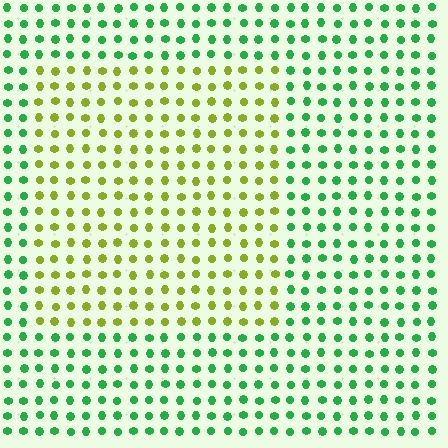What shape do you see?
I see a rectangle.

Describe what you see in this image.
The image is filled with small green elements in a uniform arrangement. A rectangle-shaped region is visible where the elements are tinted to a slightly different hue, forming a subtle color boundary.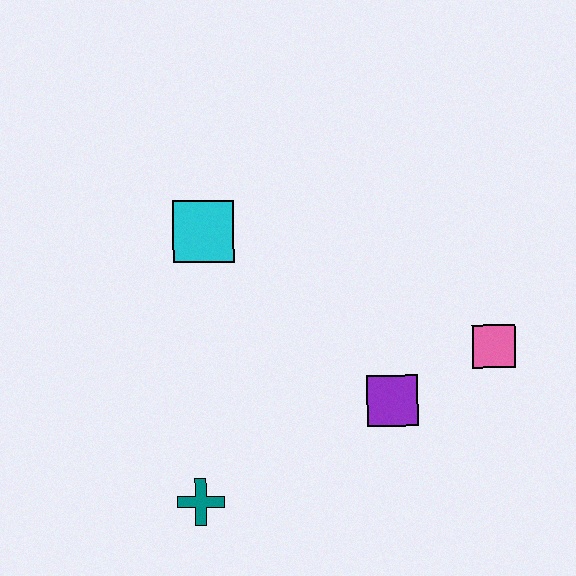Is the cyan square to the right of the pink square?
No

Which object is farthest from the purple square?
The cyan square is farthest from the purple square.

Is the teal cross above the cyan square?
No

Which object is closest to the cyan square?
The purple square is closest to the cyan square.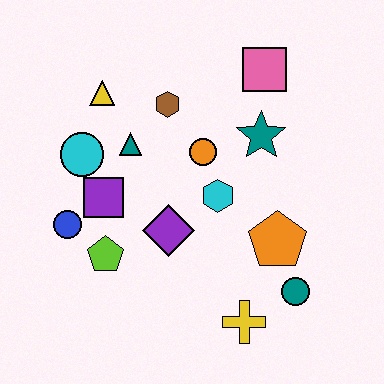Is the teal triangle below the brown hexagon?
Yes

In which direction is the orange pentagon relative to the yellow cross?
The orange pentagon is above the yellow cross.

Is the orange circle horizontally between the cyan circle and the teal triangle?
No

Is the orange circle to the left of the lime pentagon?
No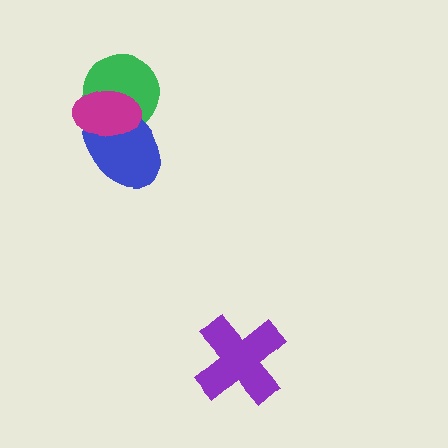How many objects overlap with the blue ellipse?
2 objects overlap with the blue ellipse.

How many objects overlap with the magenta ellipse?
2 objects overlap with the magenta ellipse.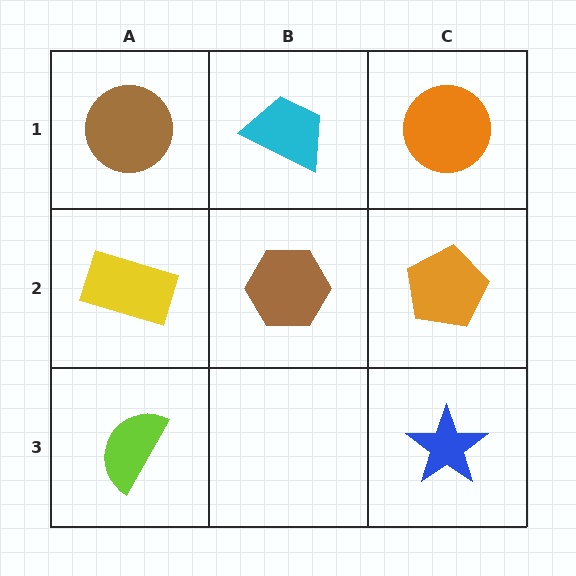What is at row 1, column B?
A cyan trapezoid.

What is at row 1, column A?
A brown circle.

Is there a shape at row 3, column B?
No, that cell is empty.